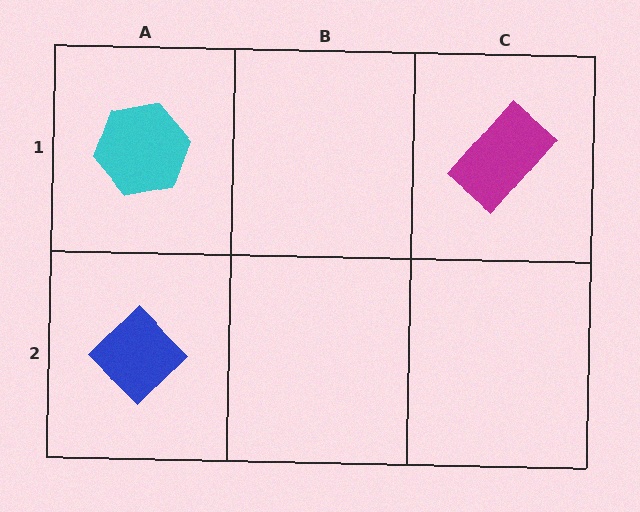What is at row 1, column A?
A cyan hexagon.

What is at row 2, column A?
A blue diamond.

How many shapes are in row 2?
1 shape.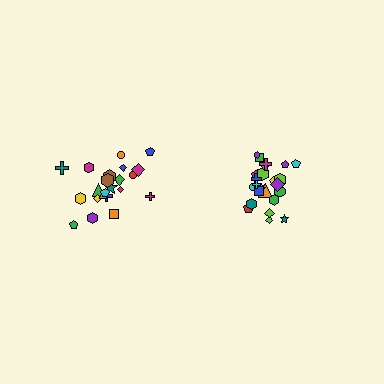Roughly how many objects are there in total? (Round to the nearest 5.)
Roughly 45 objects in total.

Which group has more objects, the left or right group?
The right group.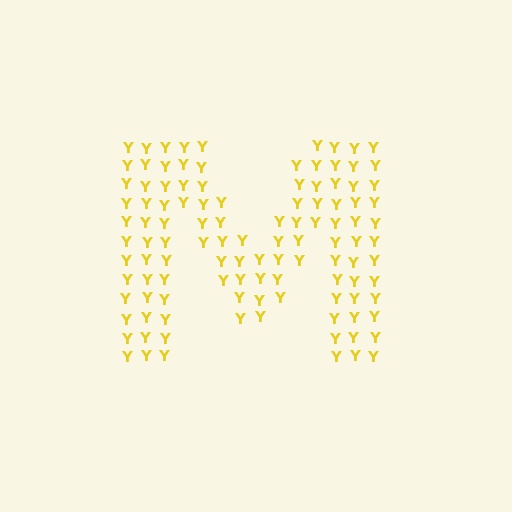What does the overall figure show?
The overall figure shows the letter M.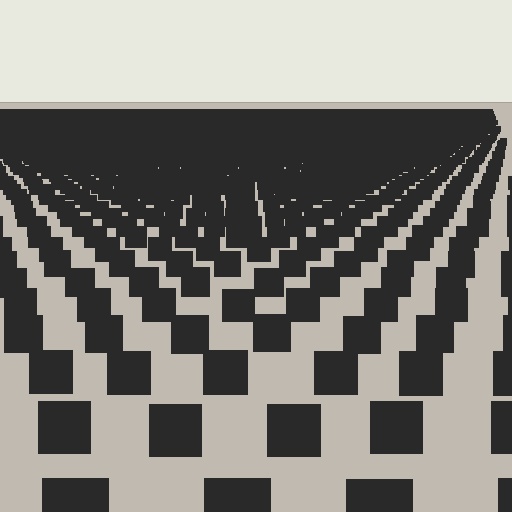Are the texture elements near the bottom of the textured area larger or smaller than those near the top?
Larger. Near the bottom, elements are closer to the viewer and appear at a bigger on-screen size.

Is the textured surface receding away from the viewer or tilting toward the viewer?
The surface is receding away from the viewer. Texture elements get smaller and denser toward the top.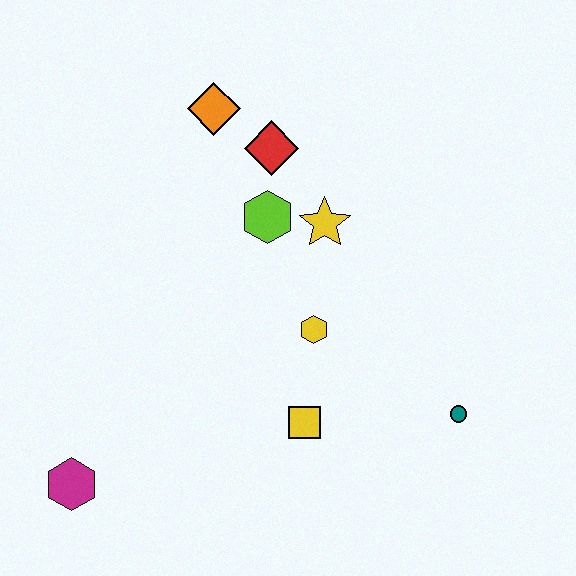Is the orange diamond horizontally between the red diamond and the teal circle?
No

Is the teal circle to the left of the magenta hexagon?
No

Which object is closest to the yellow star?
The lime hexagon is closest to the yellow star.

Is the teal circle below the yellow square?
No